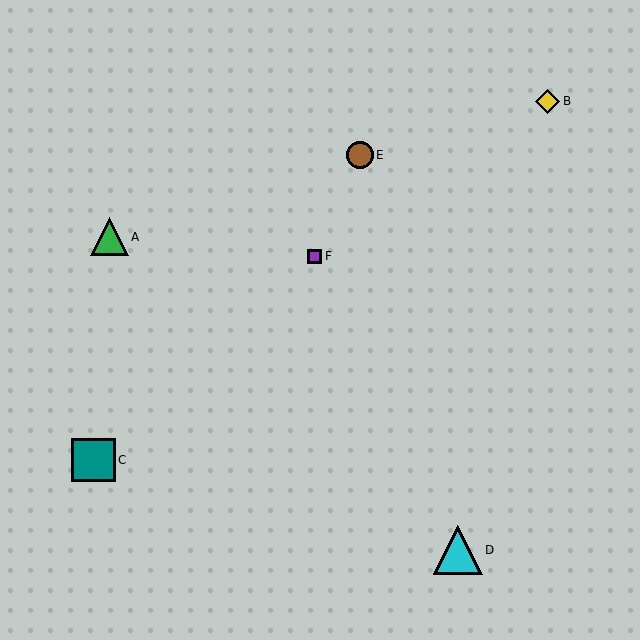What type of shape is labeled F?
Shape F is a purple square.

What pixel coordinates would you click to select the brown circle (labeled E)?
Click at (360, 155) to select the brown circle E.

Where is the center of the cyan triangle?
The center of the cyan triangle is at (458, 550).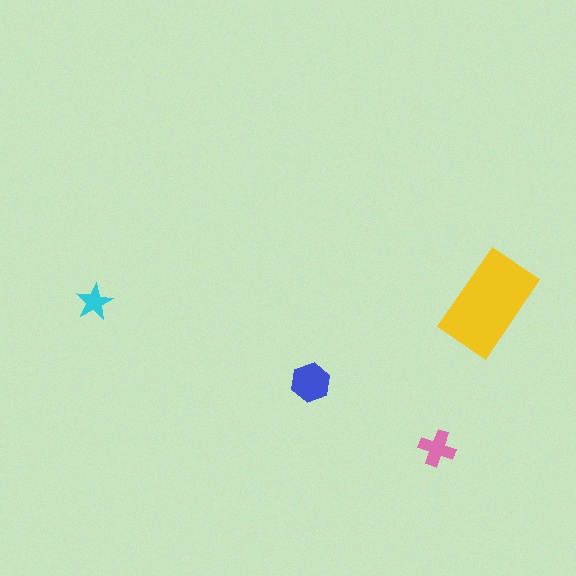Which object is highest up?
The cyan star is topmost.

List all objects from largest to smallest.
The yellow rectangle, the blue hexagon, the pink cross, the cyan star.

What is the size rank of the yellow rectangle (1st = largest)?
1st.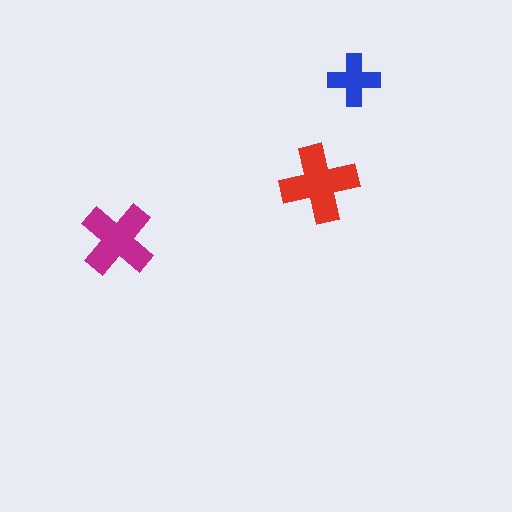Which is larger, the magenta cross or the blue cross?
The magenta one.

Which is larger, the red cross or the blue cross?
The red one.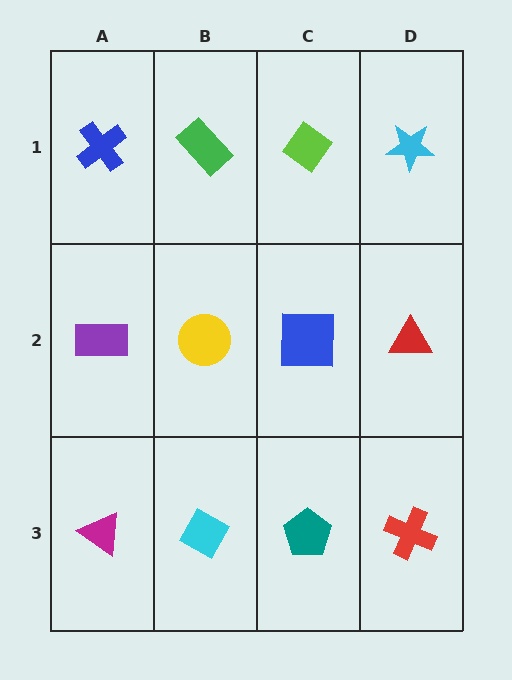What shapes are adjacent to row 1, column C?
A blue square (row 2, column C), a green rectangle (row 1, column B), a cyan star (row 1, column D).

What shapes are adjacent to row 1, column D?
A red triangle (row 2, column D), a lime diamond (row 1, column C).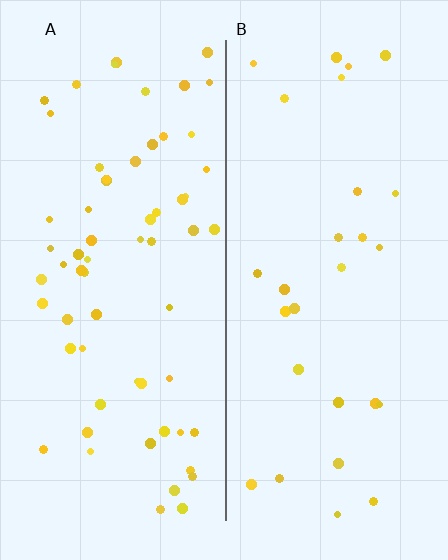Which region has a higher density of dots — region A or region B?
A (the left).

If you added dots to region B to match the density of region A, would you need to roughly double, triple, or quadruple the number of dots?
Approximately double.